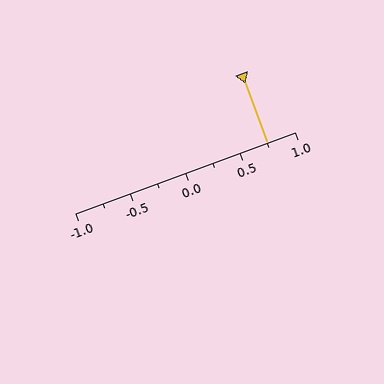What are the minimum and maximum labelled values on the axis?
The axis runs from -1.0 to 1.0.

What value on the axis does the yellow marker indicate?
The marker indicates approximately 0.75.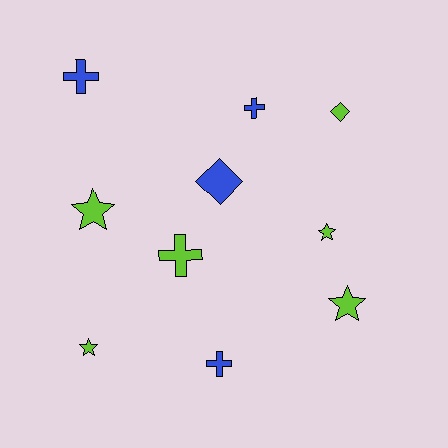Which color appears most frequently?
Lime, with 6 objects.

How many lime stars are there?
There are 4 lime stars.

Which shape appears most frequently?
Star, with 4 objects.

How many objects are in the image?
There are 10 objects.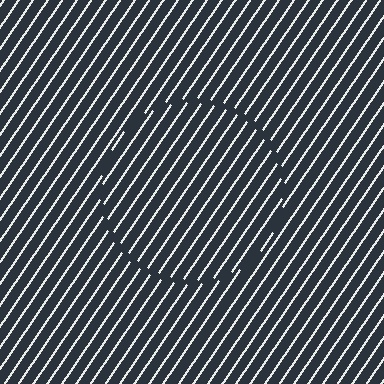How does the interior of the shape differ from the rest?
The interior of the shape contains the same grating, shifted by half a period — the contour is defined by the phase discontinuity where line-ends from the inner and outer gratings abut.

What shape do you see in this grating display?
An illusory circle. The interior of the shape contains the same grating, shifted by half a period — the contour is defined by the phase discontinuity where line-ends from the inner and outer gratings abut.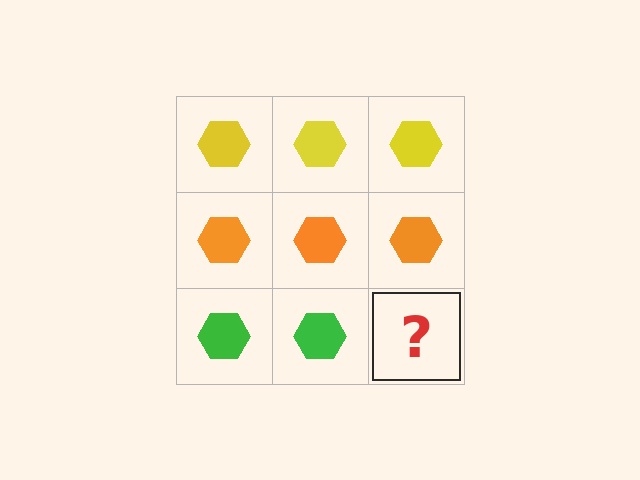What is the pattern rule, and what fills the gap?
The rule is that each row has a consistent color. The gap should be filled with a green hexagon.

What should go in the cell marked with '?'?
The missing cell should contain a green hexagon.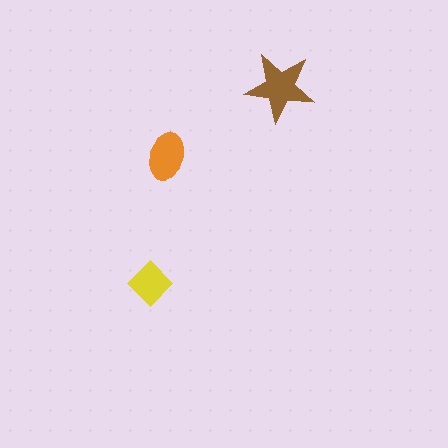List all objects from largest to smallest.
The brown star, the orange ellipse, the yellow diamond.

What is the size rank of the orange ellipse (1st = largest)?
2nd.